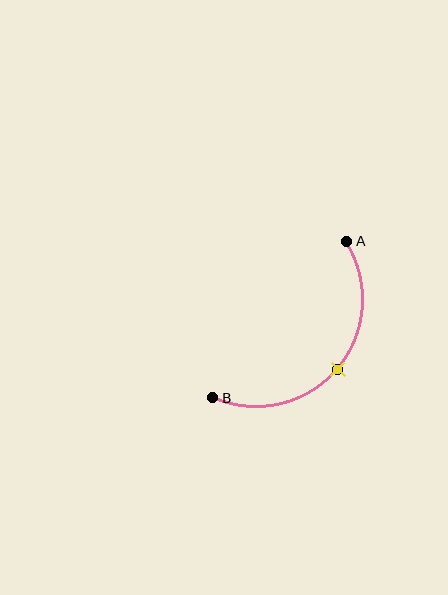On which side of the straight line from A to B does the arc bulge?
The arc bulges below and to the right of the straight line connecting A and B.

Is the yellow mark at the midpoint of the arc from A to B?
Yes. The yellow mark lies on the arc at equal arc-length from both A and B — it is the arc midpoint.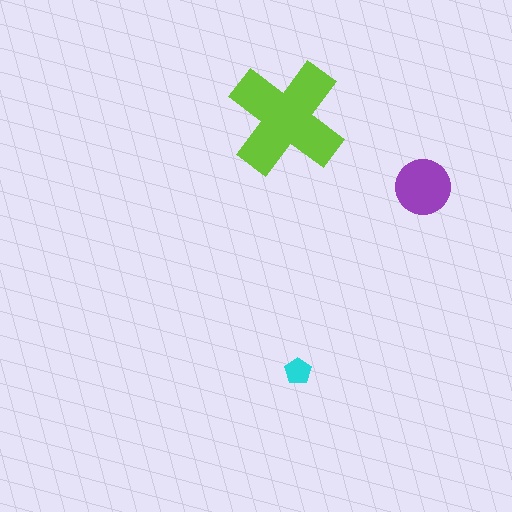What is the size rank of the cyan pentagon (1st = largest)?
3rd.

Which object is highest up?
The lime cross is topmost.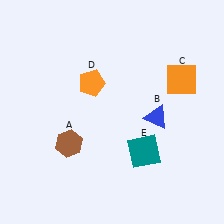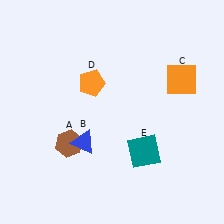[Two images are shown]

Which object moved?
The blue triangle (B) moved left.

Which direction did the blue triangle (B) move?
The blue triangle (B) moved left.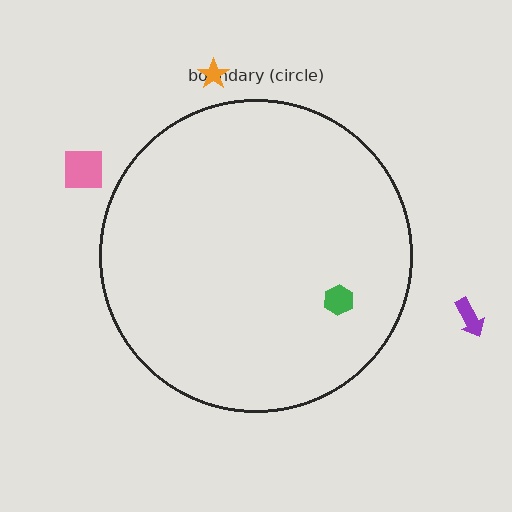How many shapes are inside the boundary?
1 inside, 3 outside.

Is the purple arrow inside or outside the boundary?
Outside.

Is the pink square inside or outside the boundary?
Outside.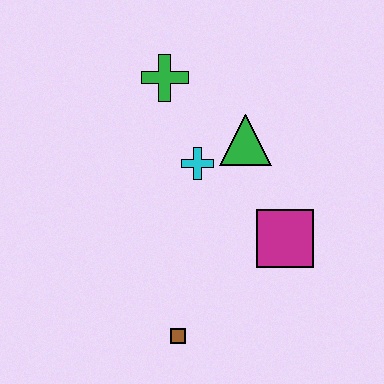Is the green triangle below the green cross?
Yes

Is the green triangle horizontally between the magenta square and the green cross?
Yes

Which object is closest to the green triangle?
The cyan cross is closest to the green triangle.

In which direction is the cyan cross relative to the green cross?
The cyan cross is below the green cross.